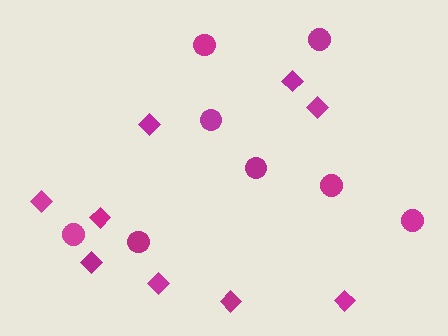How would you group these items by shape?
There are 2 groups: one group of circles (8) and one group of diamonds (9).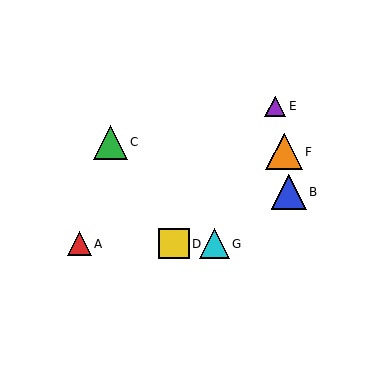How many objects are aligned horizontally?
3 objects (A, D, G) are aligned horizontally.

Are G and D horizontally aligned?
Yes, both are at y≈244.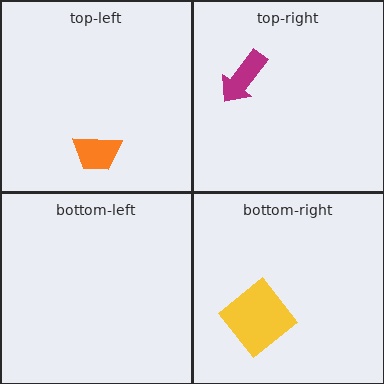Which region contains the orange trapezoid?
The top-left region.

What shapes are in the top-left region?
The orange trapezoid.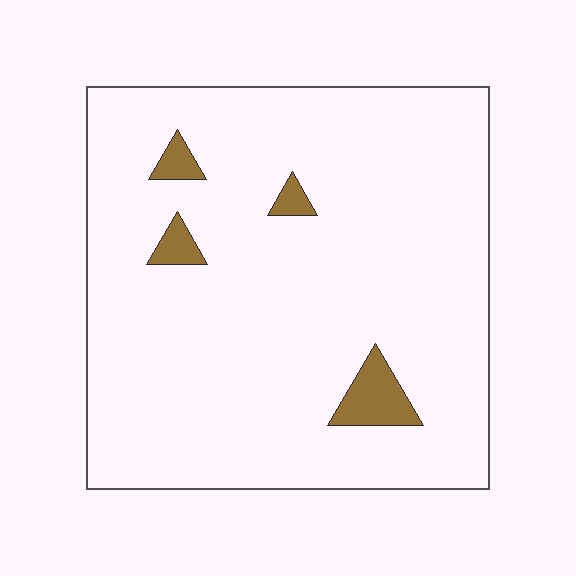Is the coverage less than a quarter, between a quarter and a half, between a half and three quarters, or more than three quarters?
Less than a quarter.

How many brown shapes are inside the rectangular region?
4.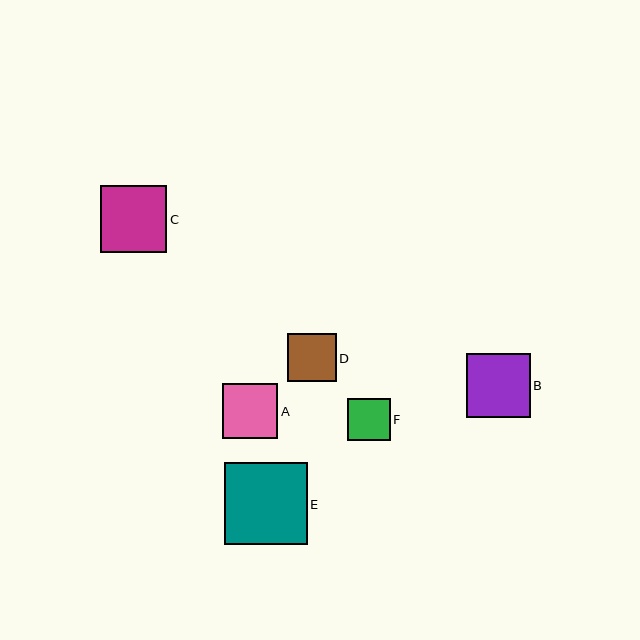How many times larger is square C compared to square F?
Square C is approximately 1.6 times the size of square F.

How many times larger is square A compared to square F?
Square A is approximately 1.3 times the size of square F.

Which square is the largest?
Square E is the largest with a size of approximately 82 pixels.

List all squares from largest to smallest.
From largest to smallest: E, C, B, A, D, F.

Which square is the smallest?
Square F is the smallest with a size of approximately 42 pixels.